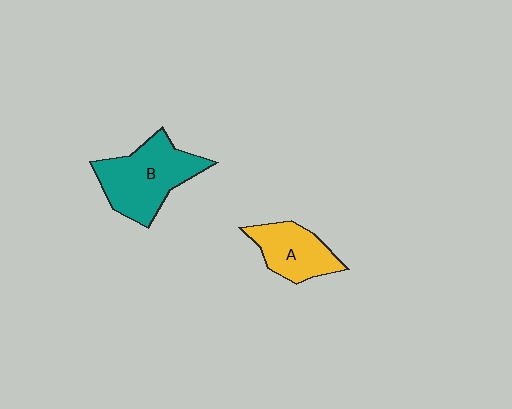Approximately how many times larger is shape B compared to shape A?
Approximately 1.5 times.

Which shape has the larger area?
Shape B (teal).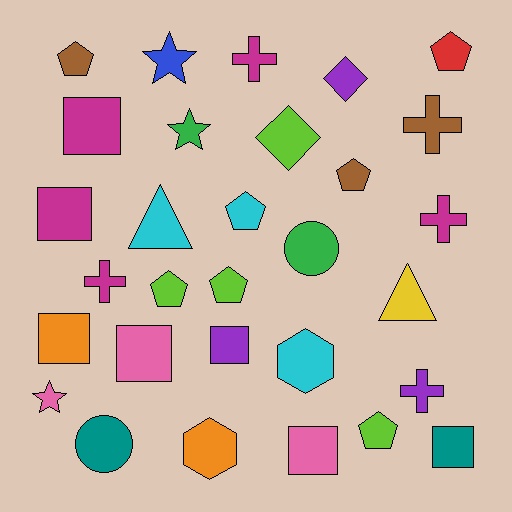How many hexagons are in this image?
There are 2 hexagons.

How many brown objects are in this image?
There are 3 brown objects.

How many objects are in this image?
There are 30 objects.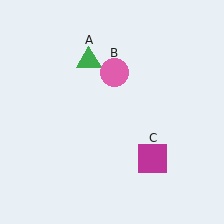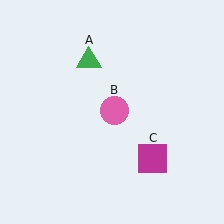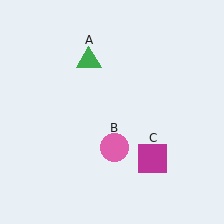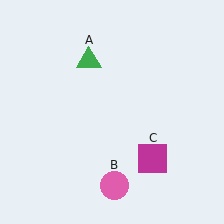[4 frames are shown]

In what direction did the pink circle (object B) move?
The pink circle (object B) moved down.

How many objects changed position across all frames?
1 object changed position: pink circle (object B).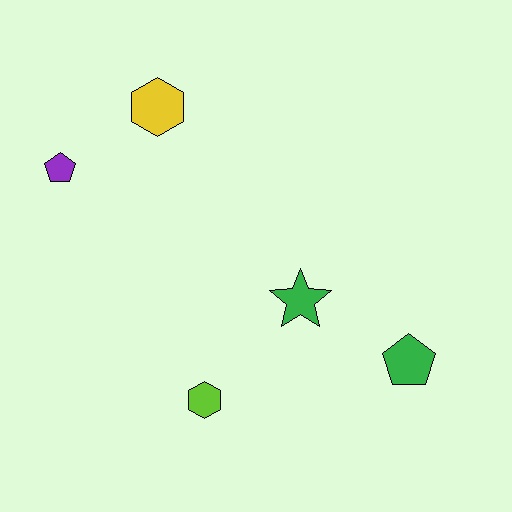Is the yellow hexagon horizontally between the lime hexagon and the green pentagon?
No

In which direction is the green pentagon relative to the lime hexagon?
The green pentagon is to the right of the lime hexagon.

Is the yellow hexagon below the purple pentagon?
No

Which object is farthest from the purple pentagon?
The green pentagon is farthest from the purple pentagon.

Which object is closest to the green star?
The green pentagon is closest to the green star.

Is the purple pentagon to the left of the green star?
Yes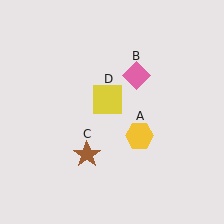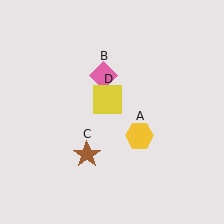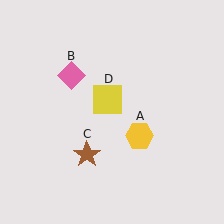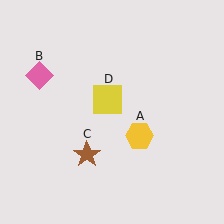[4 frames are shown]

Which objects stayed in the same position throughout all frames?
Yellow hexagon (object A) and brown star (object C) and yellow square (object D) remained stationary.